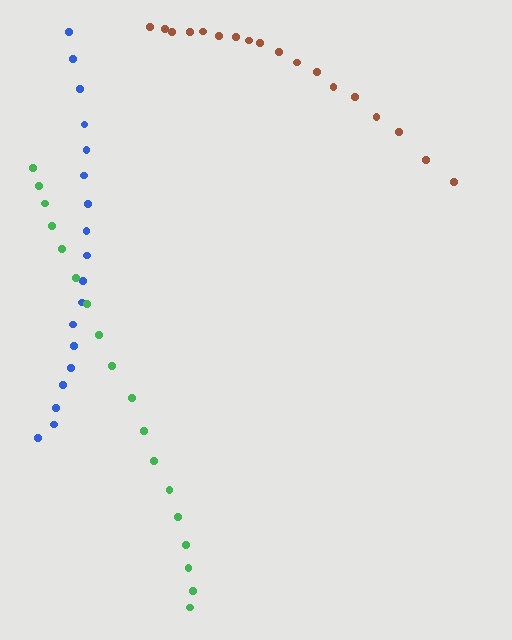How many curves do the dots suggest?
There are 3 distinct paths.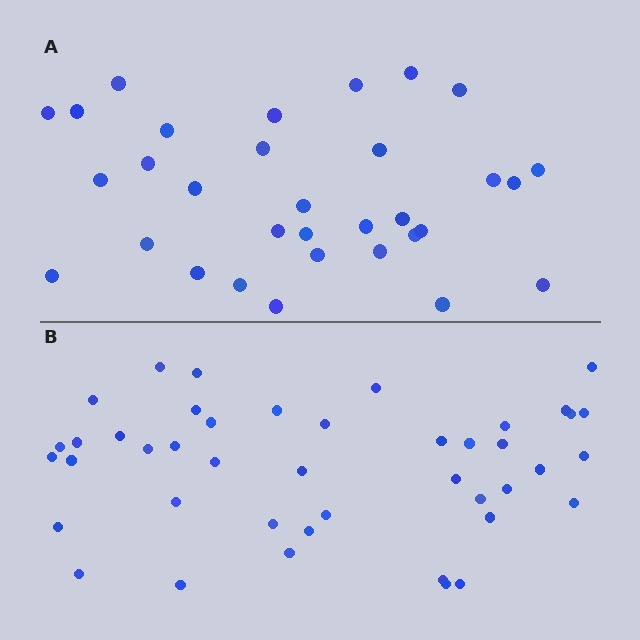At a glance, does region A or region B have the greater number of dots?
Region B (the bottom region) has more dots.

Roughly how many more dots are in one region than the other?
Region B has roughly 12 or so more dots than region A.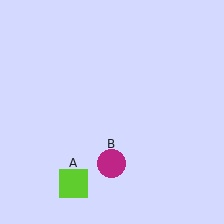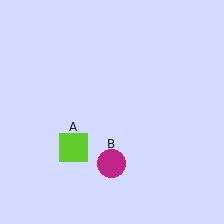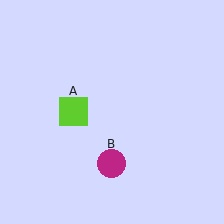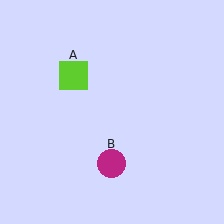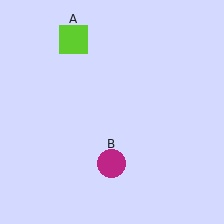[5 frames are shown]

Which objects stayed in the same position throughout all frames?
Magenta circle (object B) remained stationary.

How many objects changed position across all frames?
1 object changed position: lime square (object A).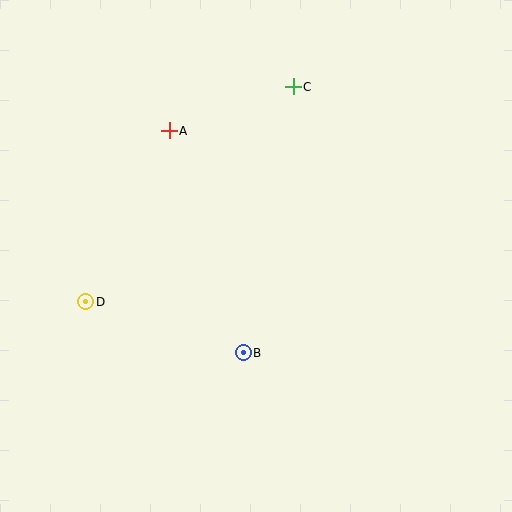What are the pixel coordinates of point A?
Point A is at (169, 131).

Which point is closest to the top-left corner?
Point A is closest to the top-left corner.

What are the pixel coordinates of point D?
Point D is at (86, 302).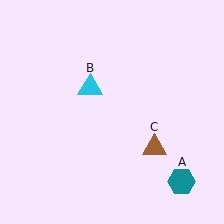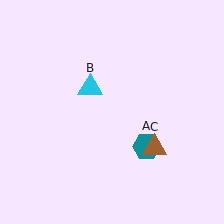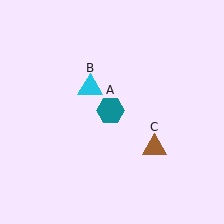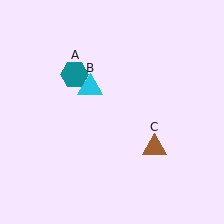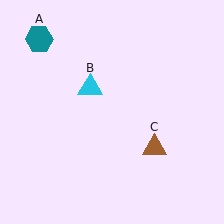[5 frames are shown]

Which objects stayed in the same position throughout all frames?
Cyan triangle (object B) and brown triangle (object C) remained stationary.